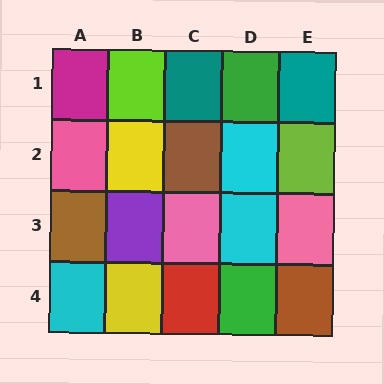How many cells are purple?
1 cell is purple.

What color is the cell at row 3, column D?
Cyan.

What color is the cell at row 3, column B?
Purple.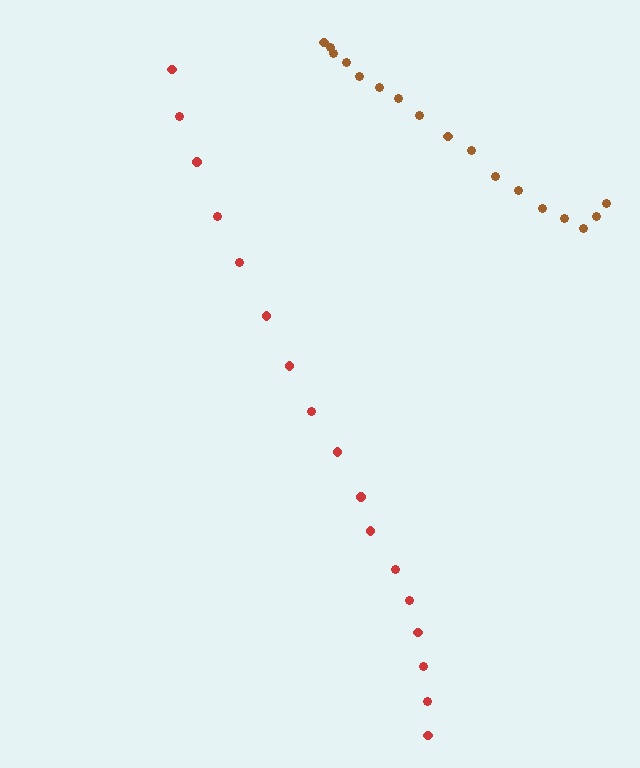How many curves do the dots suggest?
There are 2 distinct paths.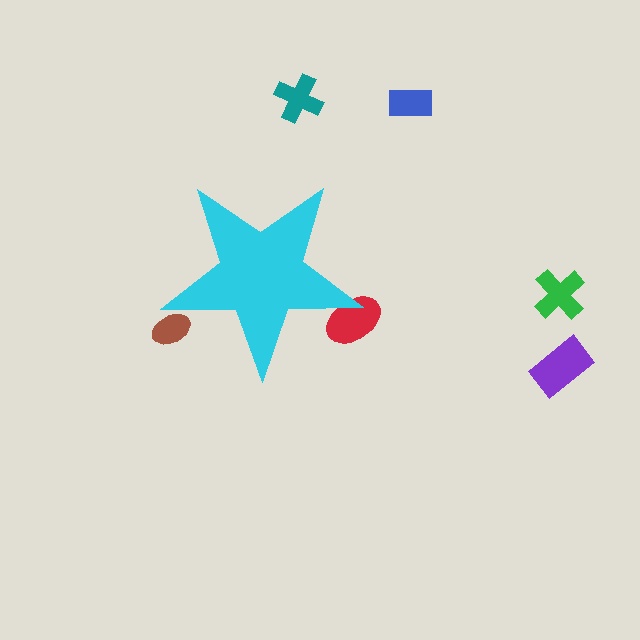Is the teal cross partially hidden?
No, the teal cross is fully visible.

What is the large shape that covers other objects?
A cyan star.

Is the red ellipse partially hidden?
Yes, the red ellipse is partially hidden behind the cyan star.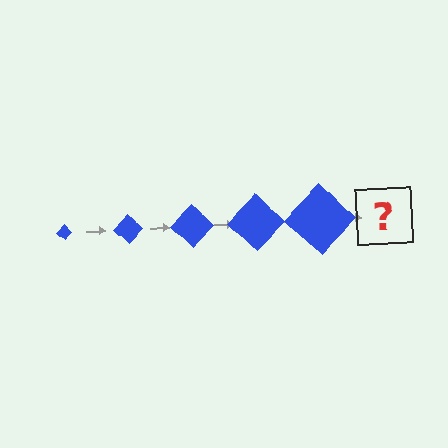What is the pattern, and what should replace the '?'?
The pattern is that the diamond gets progressively larger each step. The '?' should be a blue diamond, larger than the previous one.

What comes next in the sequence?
The next element should be a blue diamond, larger than the previous one.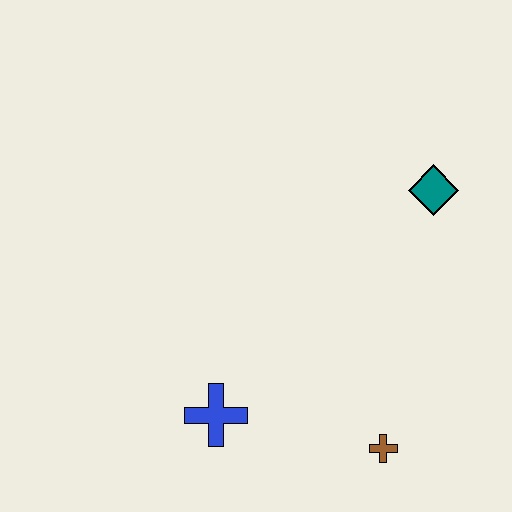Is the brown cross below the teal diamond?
Yes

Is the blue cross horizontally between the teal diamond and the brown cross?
No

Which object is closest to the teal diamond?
The brown cross is closest to the teal diamond.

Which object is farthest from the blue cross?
The teal diamond is farthest from the blue cross.